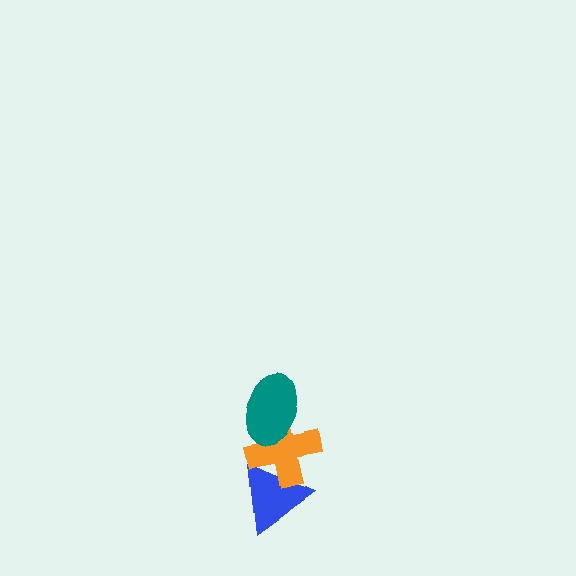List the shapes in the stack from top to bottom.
From top to bottom: the teal ellipse, the orange cross, the blue triangle.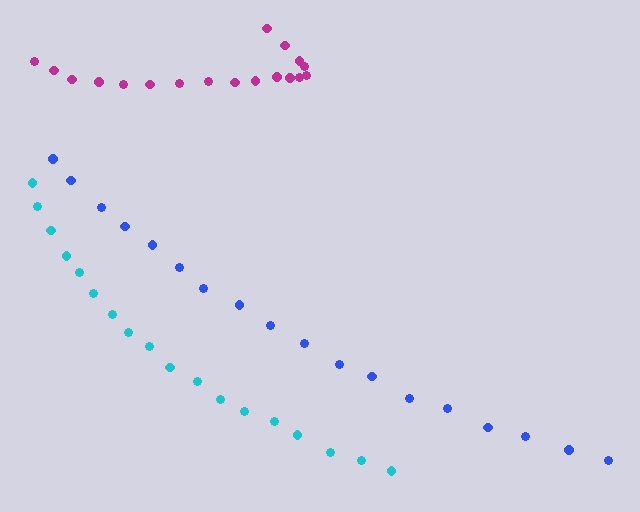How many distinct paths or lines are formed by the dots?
There are 3 distinct paths.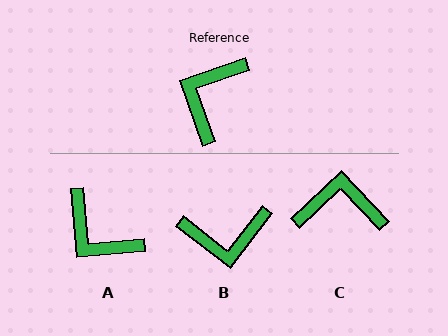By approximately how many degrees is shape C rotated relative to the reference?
Approximately 66 degrees clockwise.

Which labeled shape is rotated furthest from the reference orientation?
B, about 123 degrees away.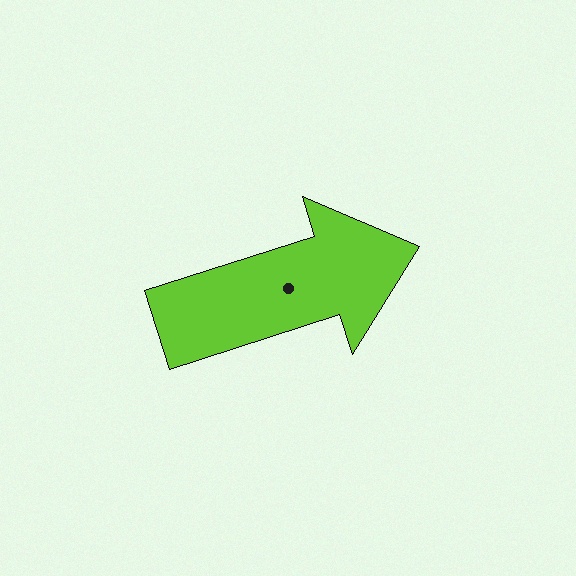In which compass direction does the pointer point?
East.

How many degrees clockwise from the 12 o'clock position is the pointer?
Approximately 72 degrees.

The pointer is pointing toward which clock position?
Roughly 2 o'clock.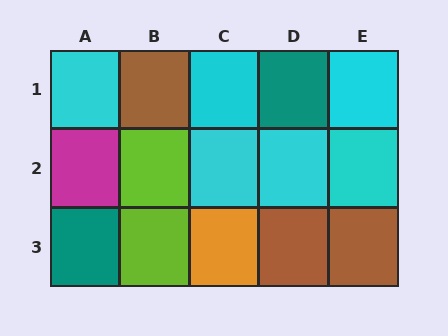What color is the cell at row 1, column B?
Brown.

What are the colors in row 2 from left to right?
Magenta, lime, cyan, cyan, cyan.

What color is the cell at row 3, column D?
Brown.